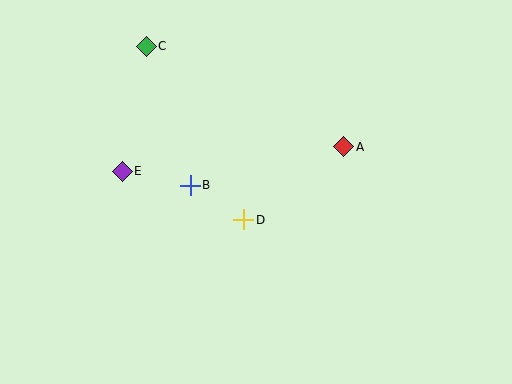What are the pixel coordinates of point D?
Point D is at (244, 220).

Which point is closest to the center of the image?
Point D at (244, 220) is closest to the center.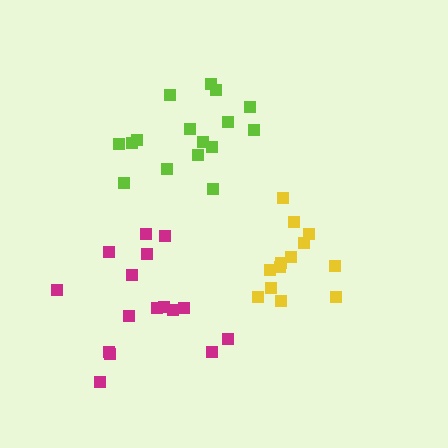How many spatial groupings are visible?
There are 3 spatial groupings.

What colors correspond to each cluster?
The clusters are colored: yellow, lime, magenta.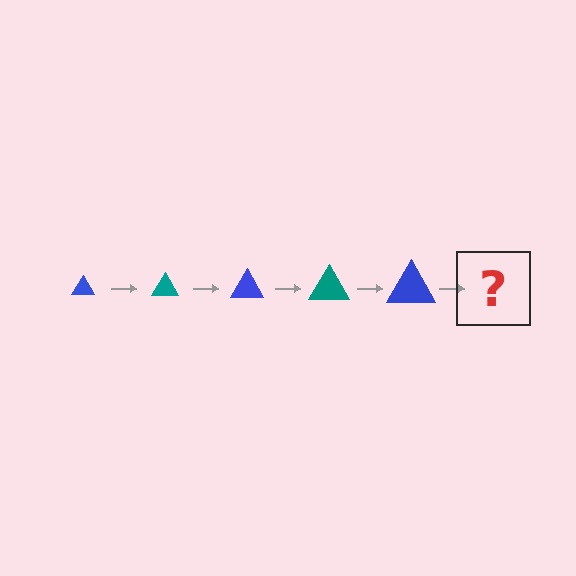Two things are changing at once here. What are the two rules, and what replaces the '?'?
The two rules are that the triangle grows larger each step and the color cycles through blue and teal. The '?' should be a teal triangle, larger than the previous one.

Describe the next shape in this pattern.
It should be a teal triangle, larger than the previous one.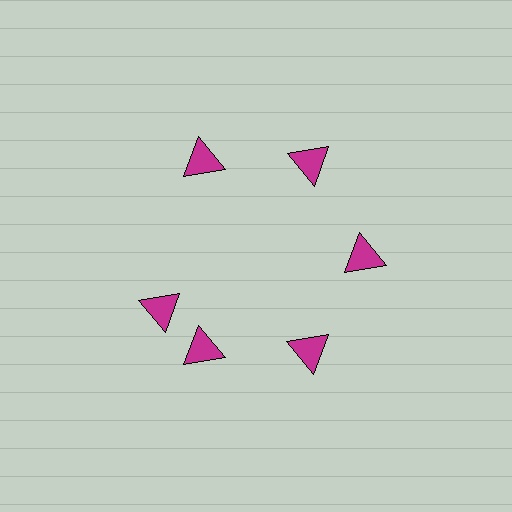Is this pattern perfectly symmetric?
No. The 6 magenta triangles are arranged in a ring, but one element near the 9 o'clock position is rotated out of alignment along the ring, breaking the 6-fold rotational symmetry.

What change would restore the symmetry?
The symmetry would be restored by rotating it back into even spacing with its neighbors so that all 6 triangles sit at equal angles and equal distance from the center.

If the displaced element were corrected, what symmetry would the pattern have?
It would have 6-fold rotational symmetry — the pattern would map onto itself every 60 degrees.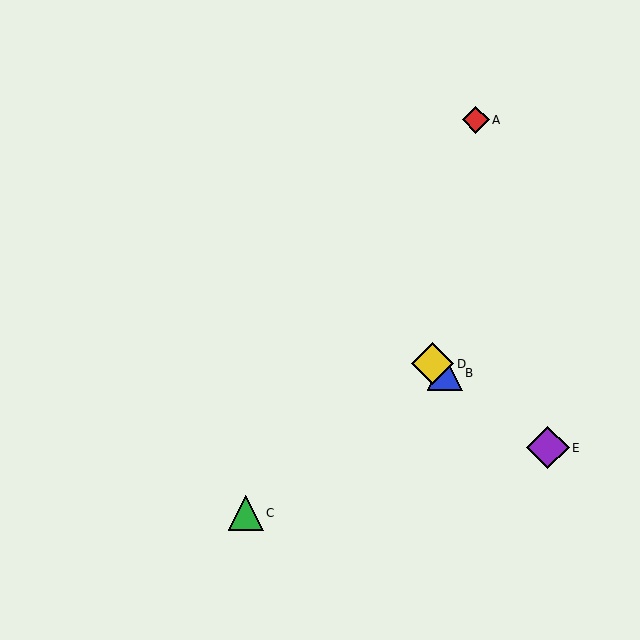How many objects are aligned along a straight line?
3 objects (B, D, E) are aligned along a straight line.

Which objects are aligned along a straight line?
Objects B, D, E are aligned along a straight line.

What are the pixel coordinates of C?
Object C is at (246, 513).